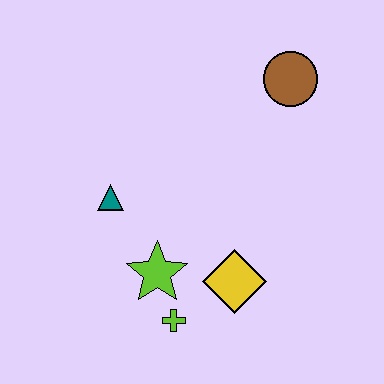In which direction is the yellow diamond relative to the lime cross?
The yellow diamond is to the right of the lime cross.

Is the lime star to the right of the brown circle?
No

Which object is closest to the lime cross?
The lime star is closest to the lime cross.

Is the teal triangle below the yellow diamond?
No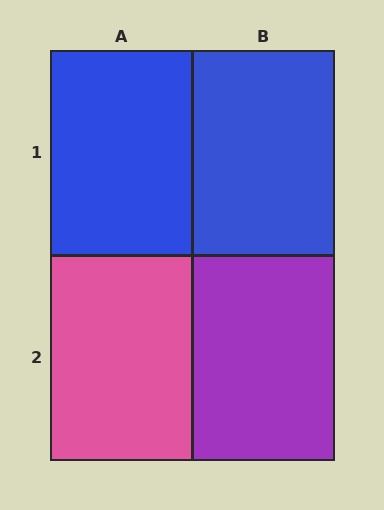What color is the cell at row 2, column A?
Pink.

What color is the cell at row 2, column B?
Purple.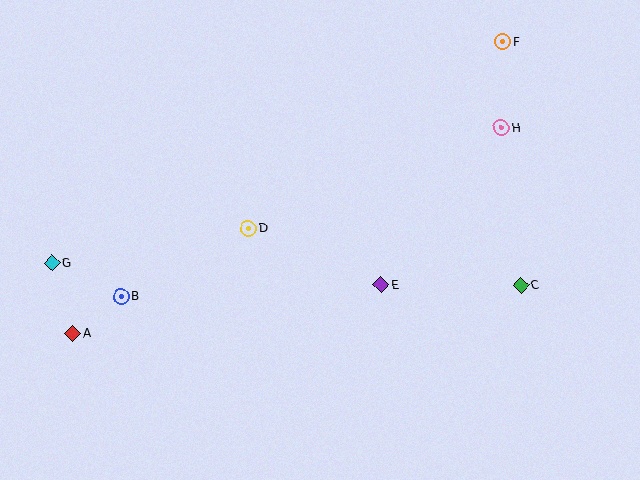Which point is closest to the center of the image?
Point D at (248, 229) is closest to the center.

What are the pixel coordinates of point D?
Point D is at (248, 229).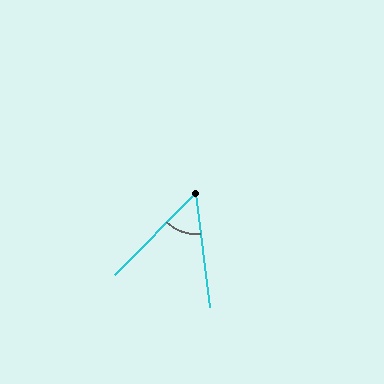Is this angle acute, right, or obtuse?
It is acute.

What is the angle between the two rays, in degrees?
Approximately 52 degrees.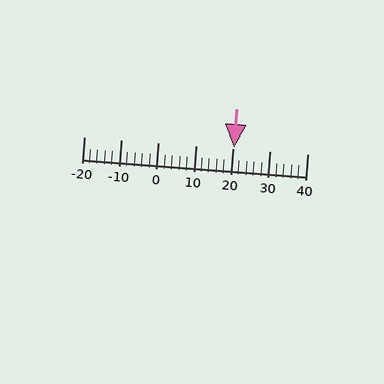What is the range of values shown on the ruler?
The ruler shows values from -20 to 40.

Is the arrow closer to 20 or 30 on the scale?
The arrow is closer to 20.